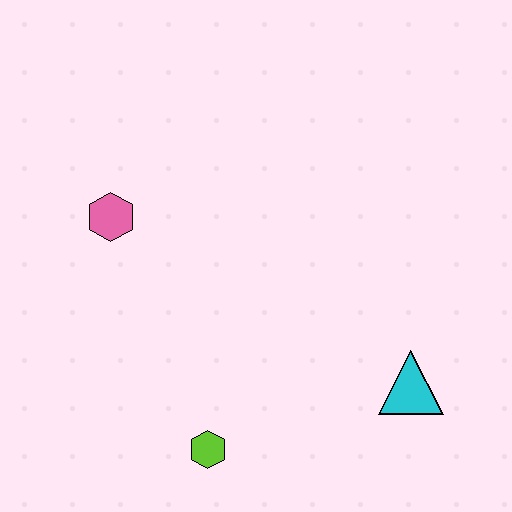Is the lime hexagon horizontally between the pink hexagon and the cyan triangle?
Yes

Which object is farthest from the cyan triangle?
The pink hexagon is farthest from the cyan triangle.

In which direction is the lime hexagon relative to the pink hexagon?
The lime hexagon is below the pink hexagon.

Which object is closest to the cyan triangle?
The lime hexagon is closest to the cyan triangle.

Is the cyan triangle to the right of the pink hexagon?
Yes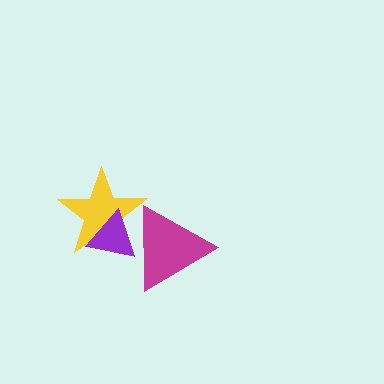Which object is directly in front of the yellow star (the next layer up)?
The purple triangle is directly in front of the yellow star.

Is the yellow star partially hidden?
Yes, it is partially covered by another shape.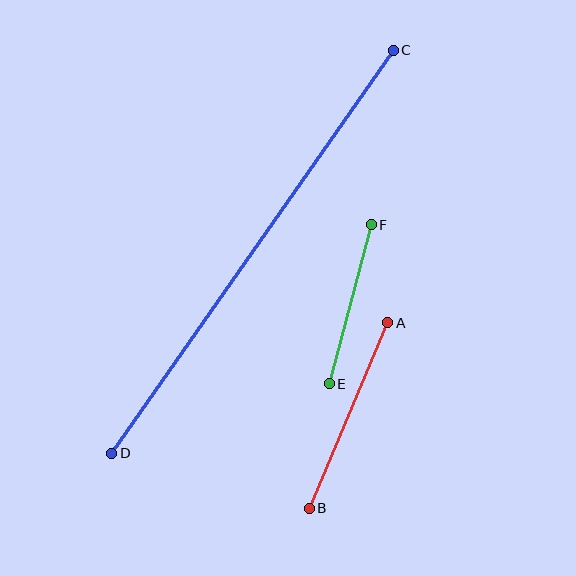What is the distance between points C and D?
The distance is approximately 491 pixels.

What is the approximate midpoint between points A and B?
The midpoint is at approximately (348, 415) pixels.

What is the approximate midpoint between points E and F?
The midpoint is at approximately (350, 304) pixels.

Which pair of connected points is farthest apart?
Points C and D are farthest apart.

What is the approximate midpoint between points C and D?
The midpoint is at approximately (252, 252) pixels.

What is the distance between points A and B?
The distance is approximately 201 pixels.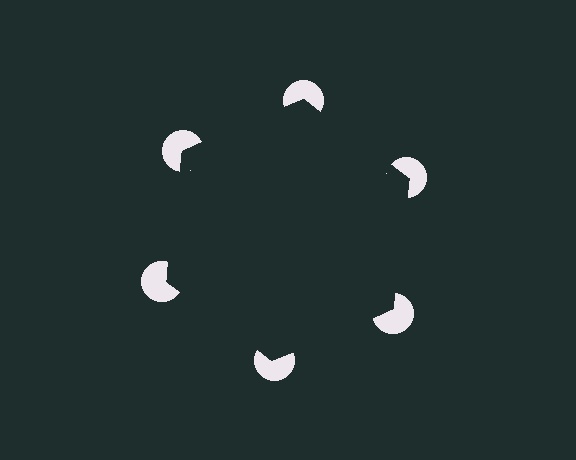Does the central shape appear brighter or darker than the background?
It typically appears slightly darker than the background, even though no actual brightness change is drawn.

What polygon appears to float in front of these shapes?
An illusory hexagon — its edges are inferred from the aligned wedge cuts in the pac-man discs, not physically drawn.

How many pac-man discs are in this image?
There are 6 — one at each vertex of the illusory hexagon.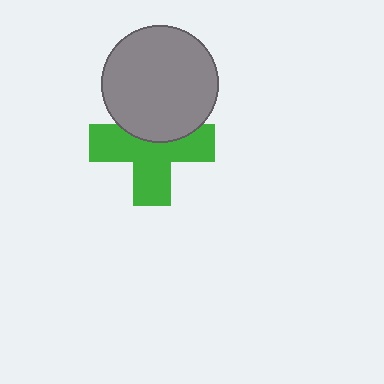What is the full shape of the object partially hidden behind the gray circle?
The partially hidden object is a green cross.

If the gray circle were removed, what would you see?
You would see the complete green cross.